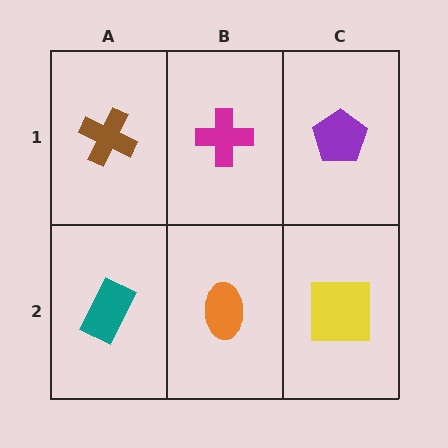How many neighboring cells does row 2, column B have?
3.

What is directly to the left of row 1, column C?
A magenta cross.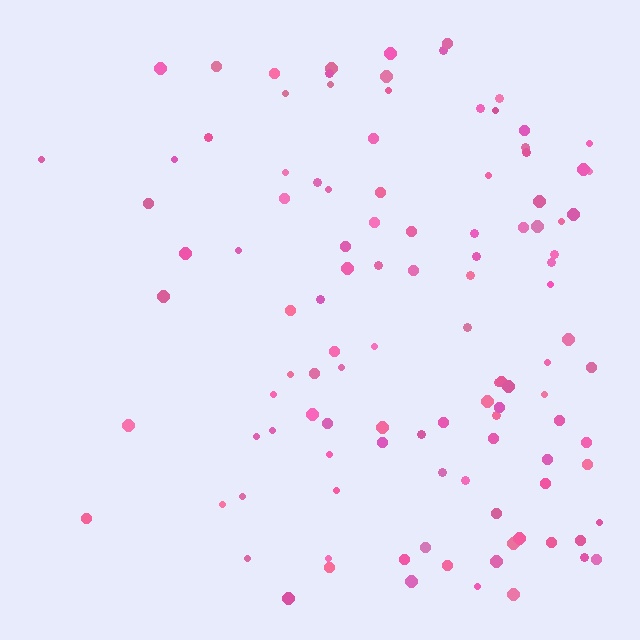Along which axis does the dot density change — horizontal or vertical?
Horizontal.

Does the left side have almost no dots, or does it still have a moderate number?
Still a moderate number, just noticeably fewer than the right.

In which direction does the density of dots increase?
From left to right, with the right side densest.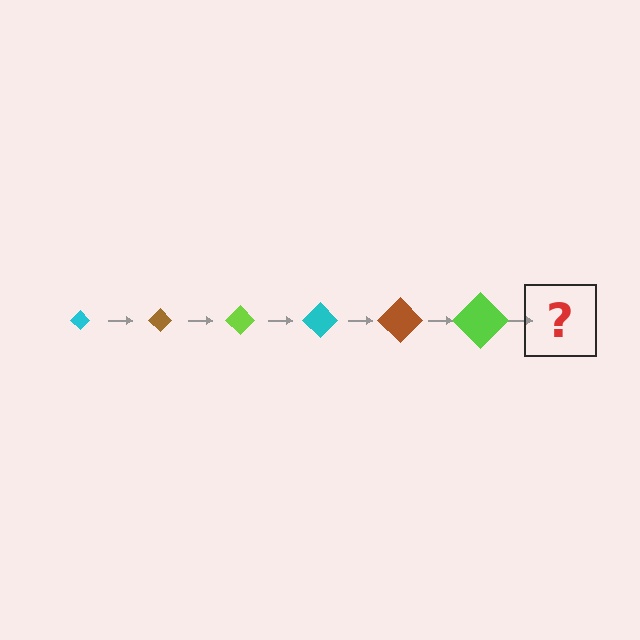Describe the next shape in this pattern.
It should be a cyan diamond, larger than the previous one.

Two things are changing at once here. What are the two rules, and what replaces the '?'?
The two rules are that the diamond grows larger each step and the color cycles through cyan, brown, and lime. The '?' should be a cyan diamond, larger than the previous one.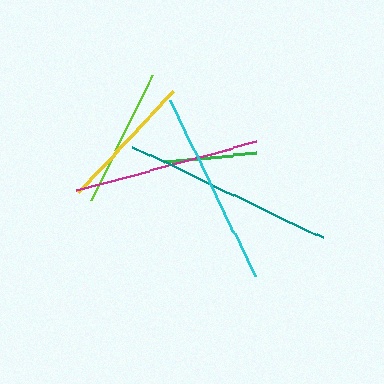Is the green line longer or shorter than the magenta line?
The magenta line is longer than the green line.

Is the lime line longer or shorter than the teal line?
The teal line is longer than the lime line.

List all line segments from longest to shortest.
From longest to shortest: teal, cyan, magenta, yellow, lime, green.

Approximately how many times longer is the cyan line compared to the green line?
The cyan line is approximately 2.1 times the length of the green line.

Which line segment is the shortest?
The green line is the shortest at approximately 93 pixels.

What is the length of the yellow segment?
The yellow segment is approximately 138 pixels long.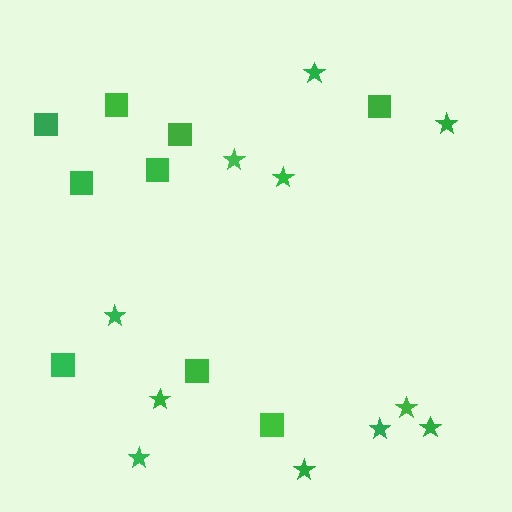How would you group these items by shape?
There are 2 groups: one group of squares (9) and one group of stars (11).